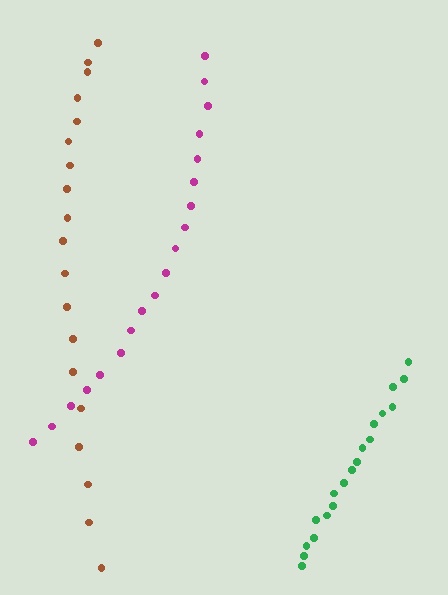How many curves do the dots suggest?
There are 3 distinct paths.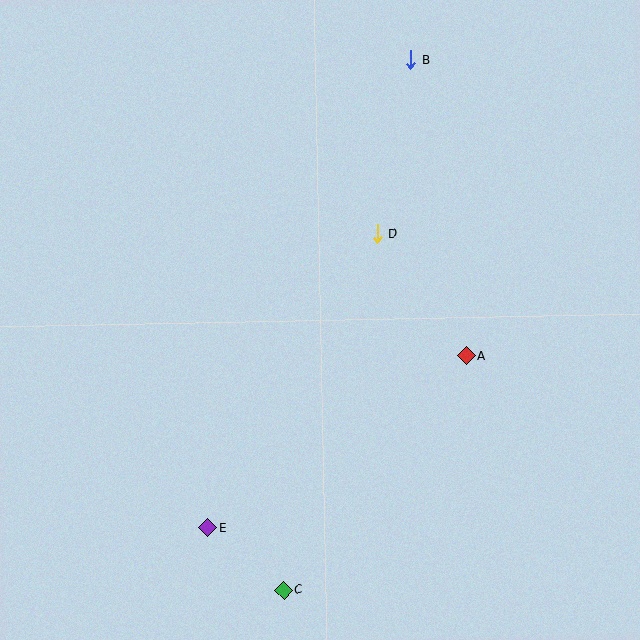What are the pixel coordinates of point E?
Point E is at (208, 528).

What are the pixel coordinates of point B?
Point B is at (411, 60).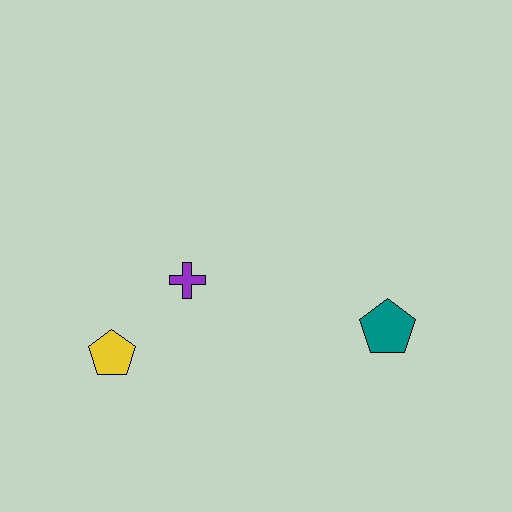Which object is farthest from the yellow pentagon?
The teal pentagon is farthest from the yellow pentagon.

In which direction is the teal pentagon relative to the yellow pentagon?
The teal pentagon is to the right of the yellow pentagon.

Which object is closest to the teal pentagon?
The purple cross is closest to the teal pentagon.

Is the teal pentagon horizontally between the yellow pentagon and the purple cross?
No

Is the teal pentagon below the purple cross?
Yes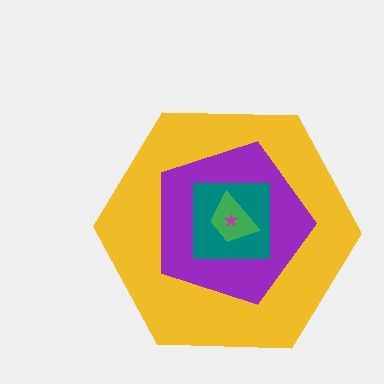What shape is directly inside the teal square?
The green trapezoid.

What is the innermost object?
The magenta star.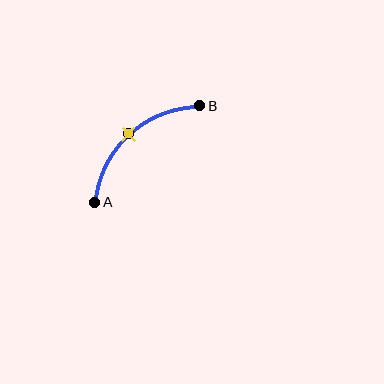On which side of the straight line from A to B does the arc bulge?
The arc bulges above and to the left of the straight line connecting A and B.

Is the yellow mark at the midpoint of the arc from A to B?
Yes. The yellow mark lies on the arc at equal arc-length from both A and B — it is the arc midpoint.